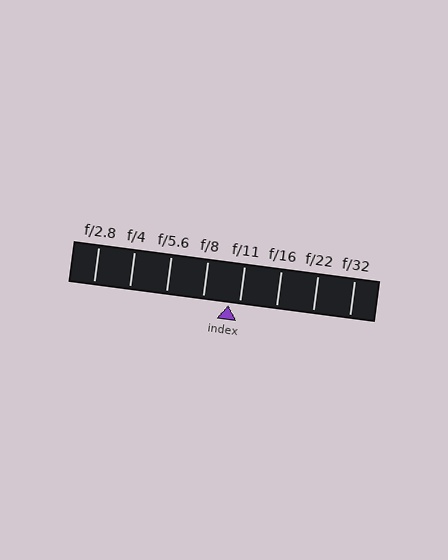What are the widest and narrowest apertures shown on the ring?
The widest aperture shown is f/2.8 and the narrowest is f/32.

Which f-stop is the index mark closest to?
The index mark is closest to f/11.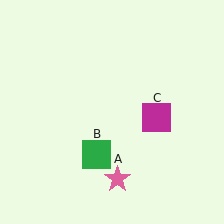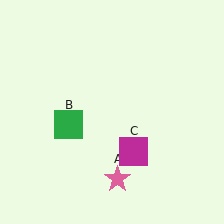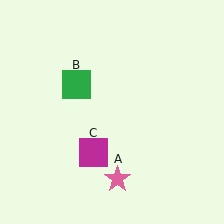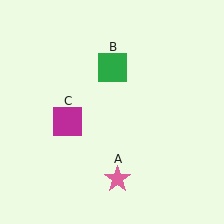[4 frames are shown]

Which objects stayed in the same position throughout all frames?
Pink star (object A) remained stationary.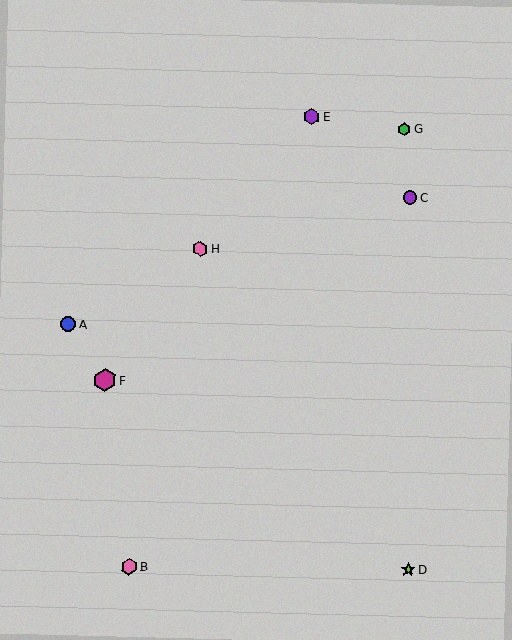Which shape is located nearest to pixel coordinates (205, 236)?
The pink hexagon (labeled H) at (200, 249) is nearest to that location.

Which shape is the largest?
The magenta hexagon (labeled F) is the largest.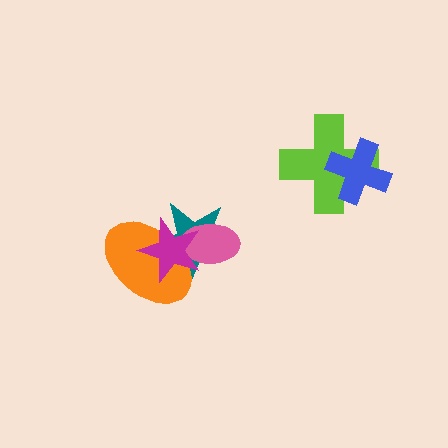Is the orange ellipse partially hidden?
Yes, it is partially covered by another shape.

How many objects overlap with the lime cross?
1 object overlaps with the lime cross.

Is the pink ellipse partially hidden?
Yes, it is partially covered by another shape.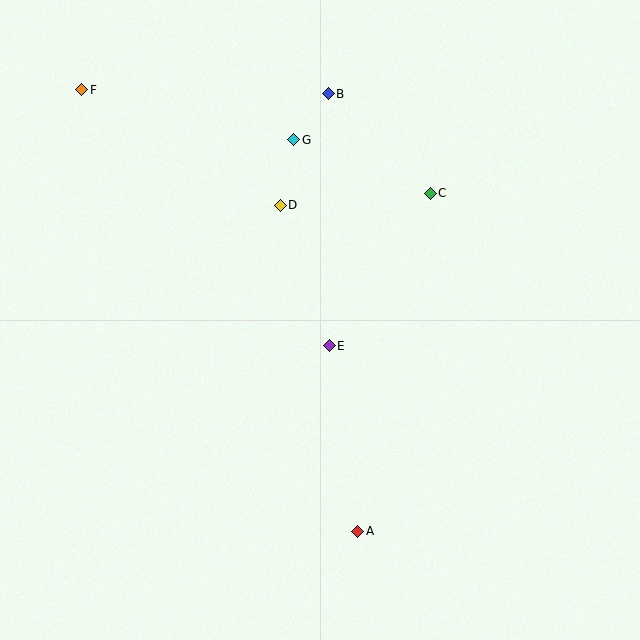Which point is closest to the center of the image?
Point E at (329, 346) is closest to the center.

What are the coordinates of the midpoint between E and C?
The midpoint between E and C is at (380, 270).